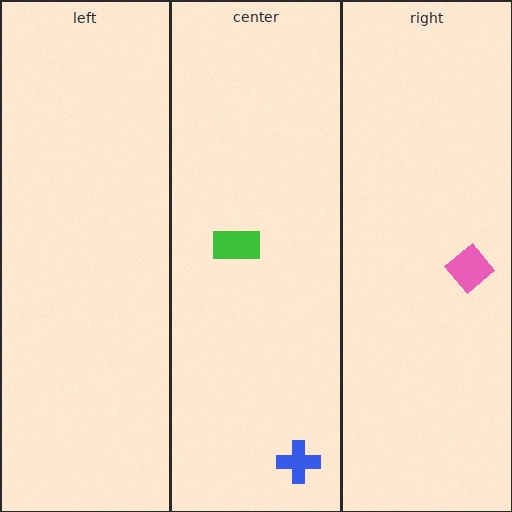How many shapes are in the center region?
2.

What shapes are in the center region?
The green rectangle, the blue cross.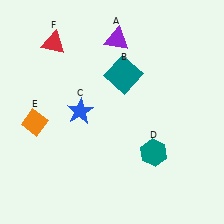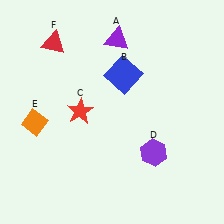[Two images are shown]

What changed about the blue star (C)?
In Image 1, C is blue. In Image 2, it changed to red.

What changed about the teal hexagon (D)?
In Image 1, D is teal. In Image 2, it changed to purple.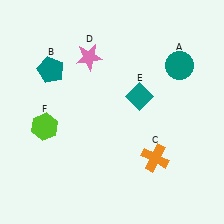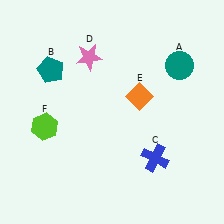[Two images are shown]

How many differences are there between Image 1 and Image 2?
There are 2 differences between the two images.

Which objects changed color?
C changed from orange to blue. E changed from teal to orange.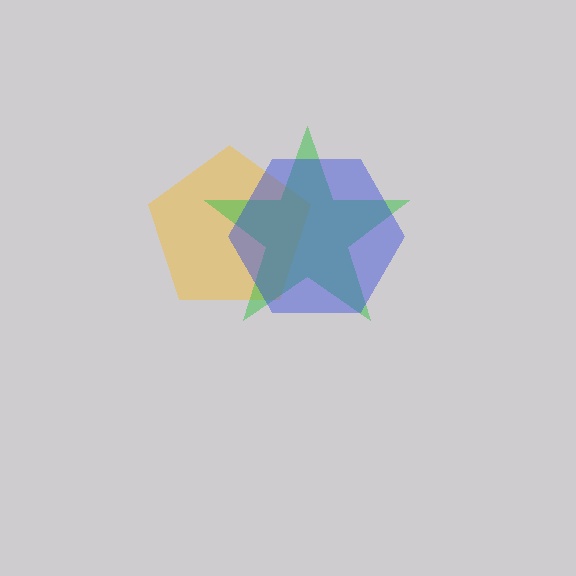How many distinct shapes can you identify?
There are 3 distinct shapes: a yellow pentagon, a green star, a blue hexagon.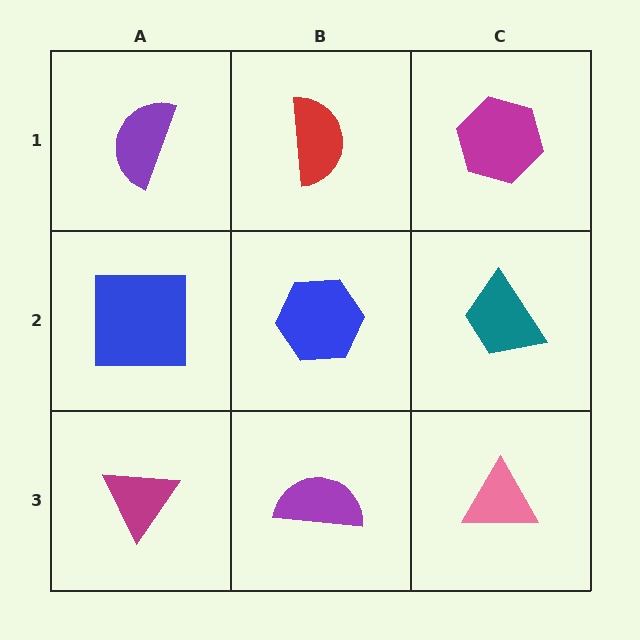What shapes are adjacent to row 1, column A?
A blue square (row 2, column A), a red semicircle (row 1, column B).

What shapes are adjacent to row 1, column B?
A blue hexagon (row 2, column B), a purple semicircle (row 1, column A), a magenta hexagon (row 1, column C).